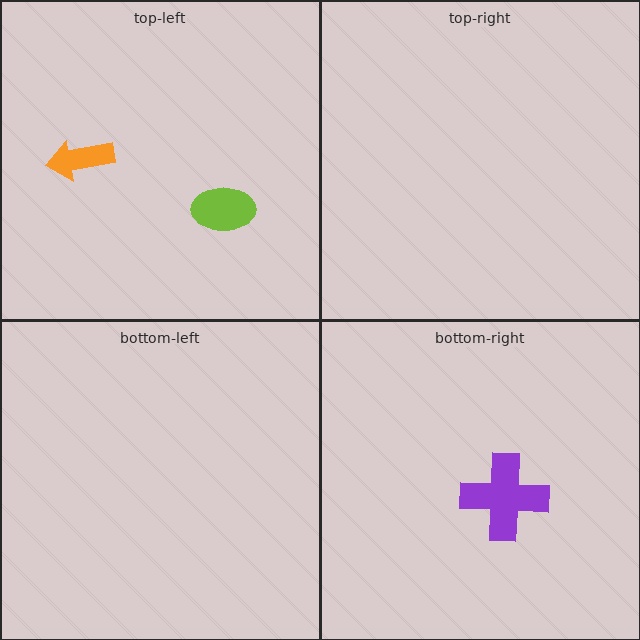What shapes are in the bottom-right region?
The purple cross.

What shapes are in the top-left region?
The lime ellipse, the orange arrow.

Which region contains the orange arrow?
The top-left region.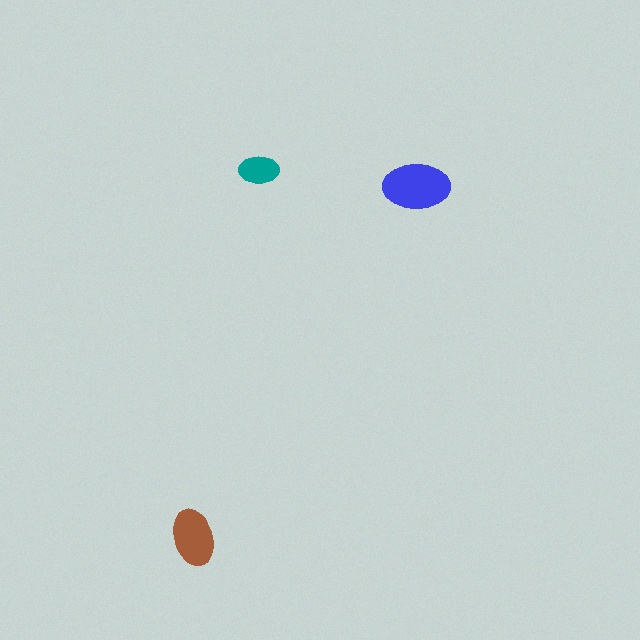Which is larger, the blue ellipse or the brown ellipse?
The blue one.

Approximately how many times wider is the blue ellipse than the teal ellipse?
About 1.5 times wider.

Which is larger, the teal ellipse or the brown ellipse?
The brown one.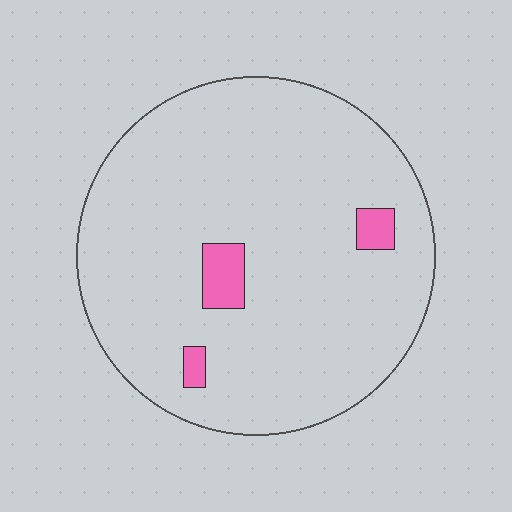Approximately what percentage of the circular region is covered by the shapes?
Approximately 5%.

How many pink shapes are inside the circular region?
3.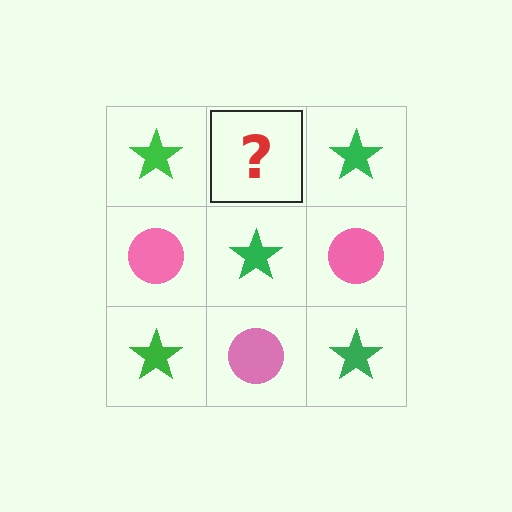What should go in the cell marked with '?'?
The missing cell should contain a pink circle.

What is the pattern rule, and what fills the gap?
The rule is that it alternates green star and pink circle in a checkerboard pattern. The gap should be filled with a pink circle.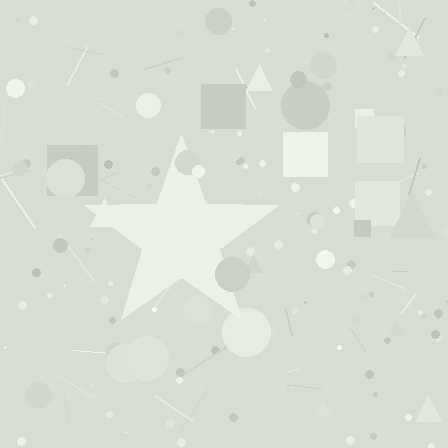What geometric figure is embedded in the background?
A star is embedded in the background.